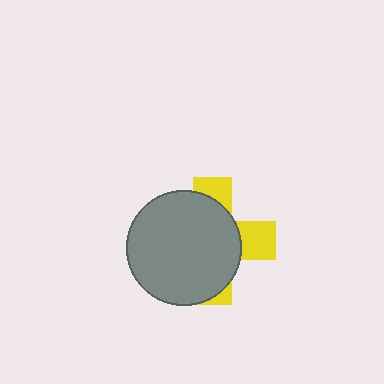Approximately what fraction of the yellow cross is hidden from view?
Roughly 70% of the yellow cross is hidden behind the gray circle.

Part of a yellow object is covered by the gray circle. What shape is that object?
It is a cross.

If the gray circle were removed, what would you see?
You would see the complete yellow cross.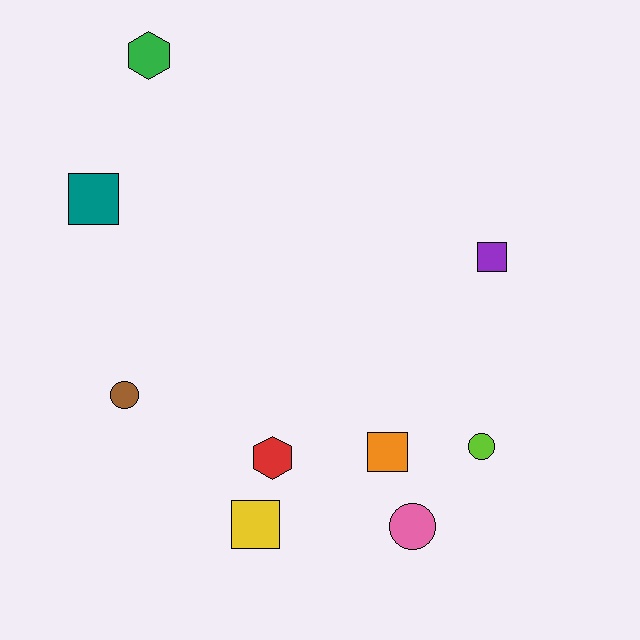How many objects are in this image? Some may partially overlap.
There are 9 objects.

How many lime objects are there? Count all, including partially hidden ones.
There is 1 lime object.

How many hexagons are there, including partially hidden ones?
There are 2 hexagons.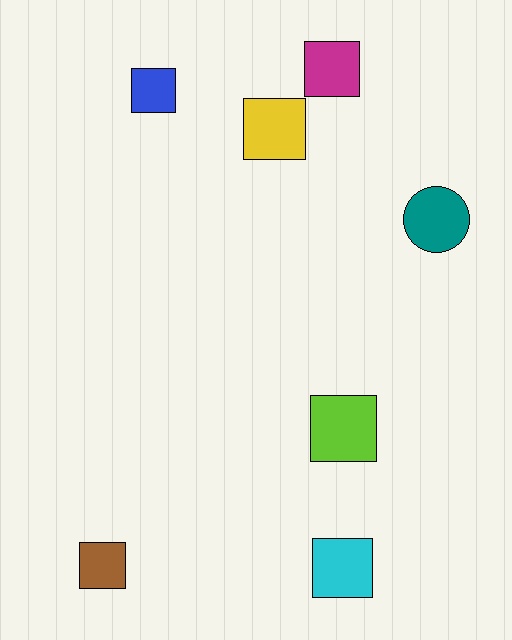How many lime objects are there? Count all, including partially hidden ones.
There is 1 lime object.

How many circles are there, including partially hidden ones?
There is 1 circle.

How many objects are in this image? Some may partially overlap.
There are 7 objects.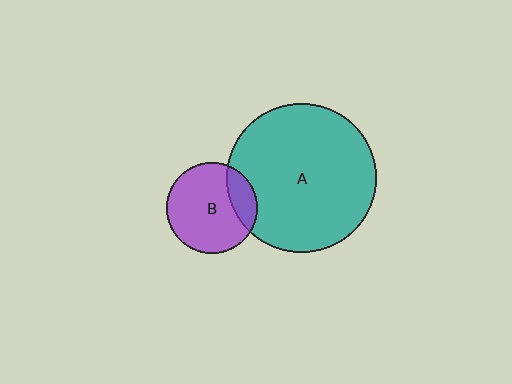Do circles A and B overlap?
Yes.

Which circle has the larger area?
Circle A (teal).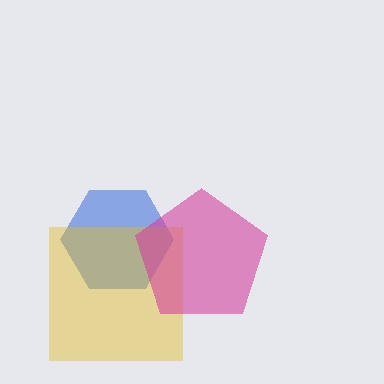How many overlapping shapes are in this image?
There are 3 overlapping shapes in the image.